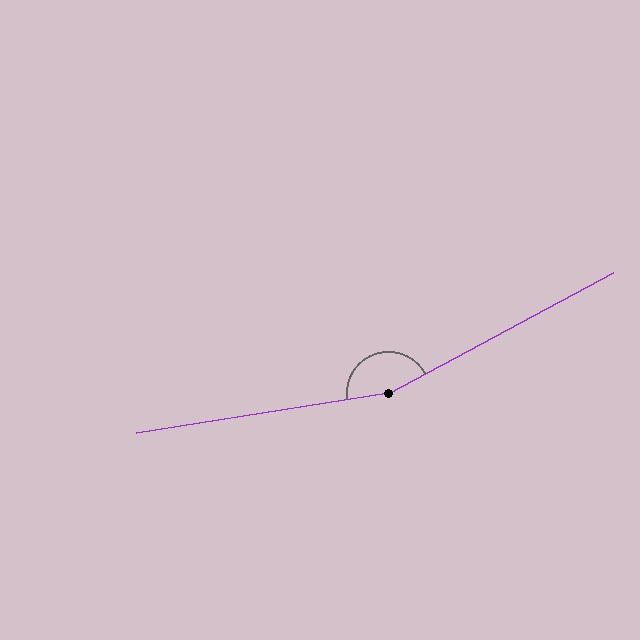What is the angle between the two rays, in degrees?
Approximately 161 degrees.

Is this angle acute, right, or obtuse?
It is obtuse.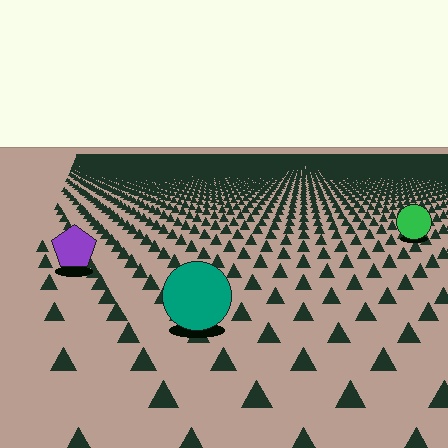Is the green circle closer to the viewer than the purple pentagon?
No. The purple pentagon is closer — you can tell from the texture gradient: the ground texture is coarser near it.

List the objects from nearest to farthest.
From nearest to farthest: the teal circle, the purple pentagon, the green circle.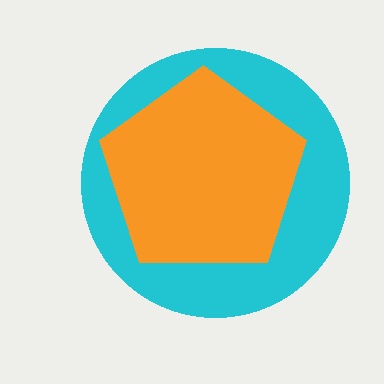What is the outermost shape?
The cyan circle.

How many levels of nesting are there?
2.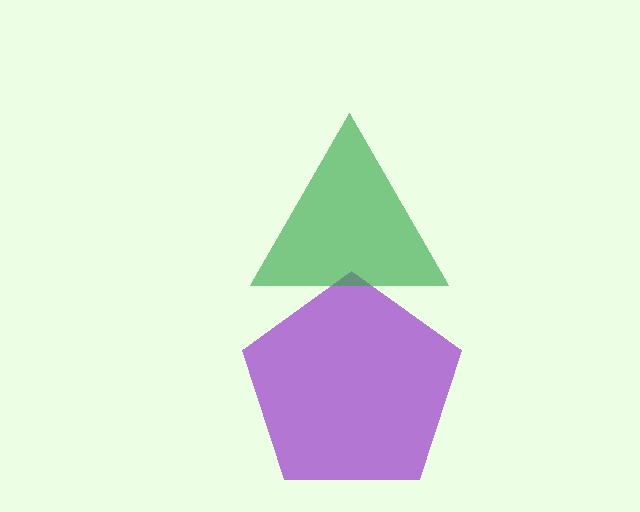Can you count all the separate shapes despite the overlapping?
Yes, there are 2 separate shapes.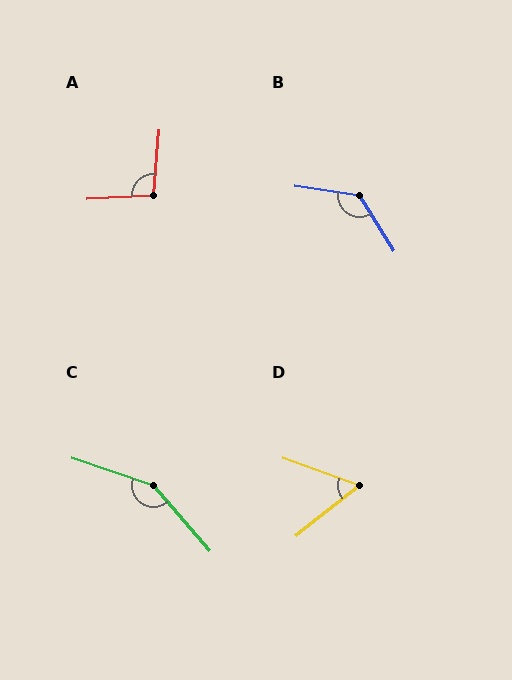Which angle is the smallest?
D, at approximately 59 degrees.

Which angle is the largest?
C, at approximately 149 degrees.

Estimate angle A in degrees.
Approximately 98 degrees.